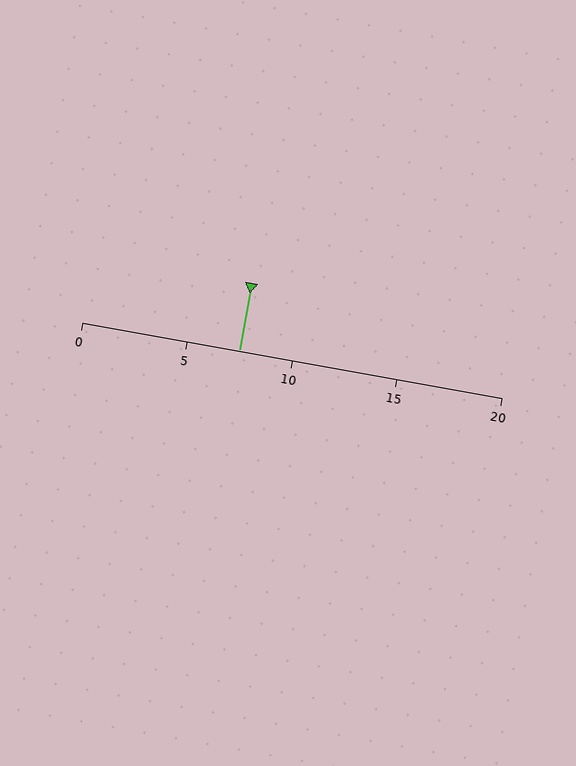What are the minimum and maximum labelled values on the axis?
The axis runs from 0 to 20.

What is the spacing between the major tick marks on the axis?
The major ticks are spaced 5 apart.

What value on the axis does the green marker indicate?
The marker indicates approximately 7.5.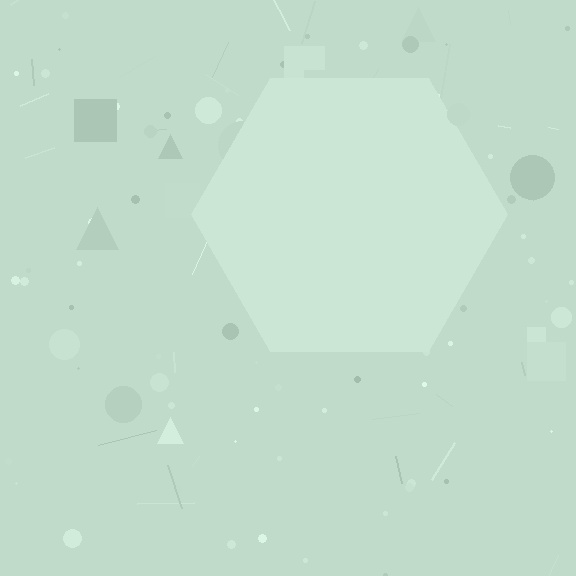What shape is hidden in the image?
A hexagon is hidden in the image.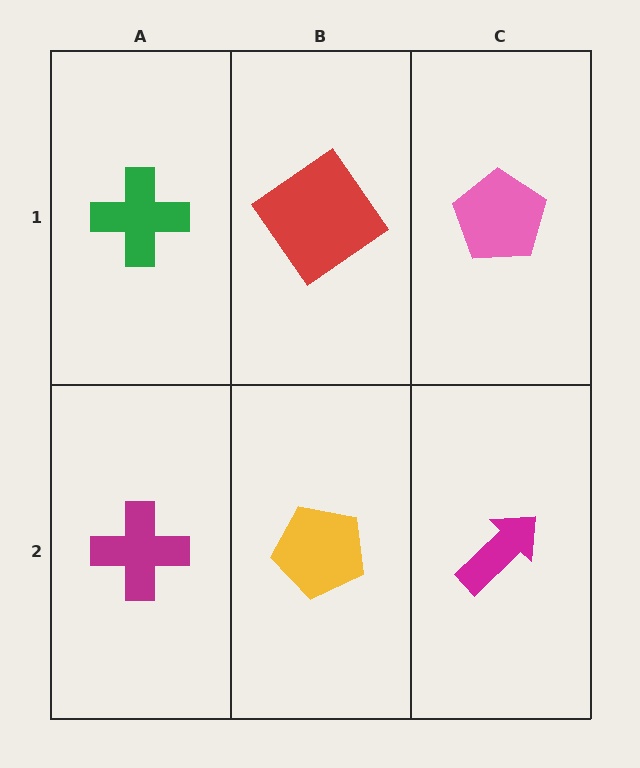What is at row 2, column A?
A magenta cross.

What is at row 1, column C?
A pink pentagon.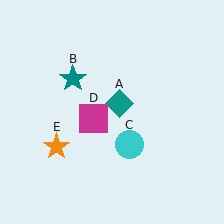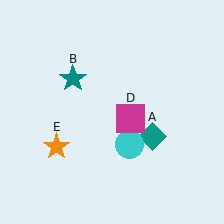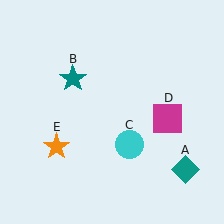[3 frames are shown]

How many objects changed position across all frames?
2 objects changed position: teal diamond (object A), magenta square (object D).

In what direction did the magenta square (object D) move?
The magenta square (object D) moved right.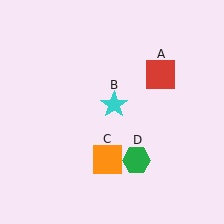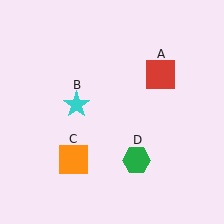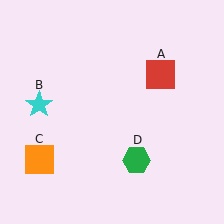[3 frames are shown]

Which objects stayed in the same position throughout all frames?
Red square (object A) and green hexagon (object D) remained stationary.